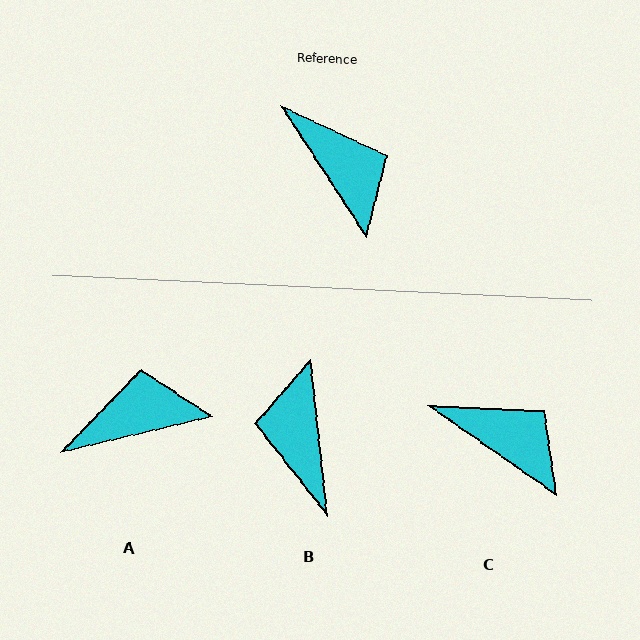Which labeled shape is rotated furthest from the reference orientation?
B, about 153 degrees away.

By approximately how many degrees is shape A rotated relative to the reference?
Approximately 71 degrees counter-clockwise.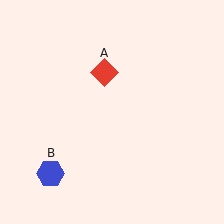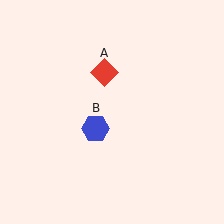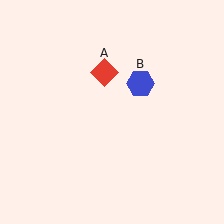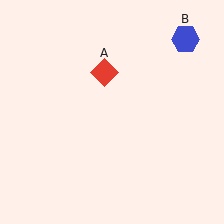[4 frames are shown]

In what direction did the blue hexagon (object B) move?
The blue hexagon (object B) moved up and to the right.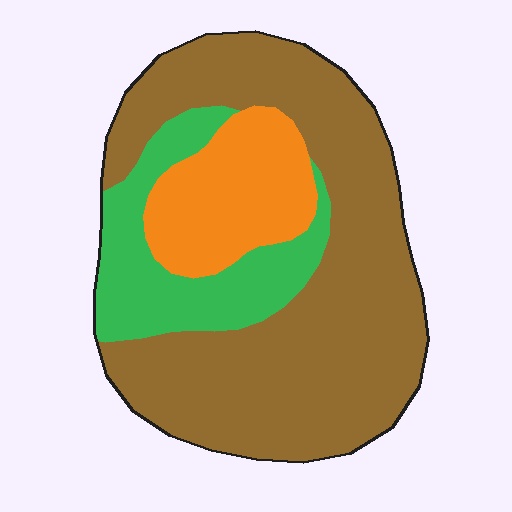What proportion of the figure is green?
Green takes up about one fifth (1/5) of the figure.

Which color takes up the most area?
Brown, at roughly 60%.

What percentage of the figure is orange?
Orange takes up less than a quarter of the figure.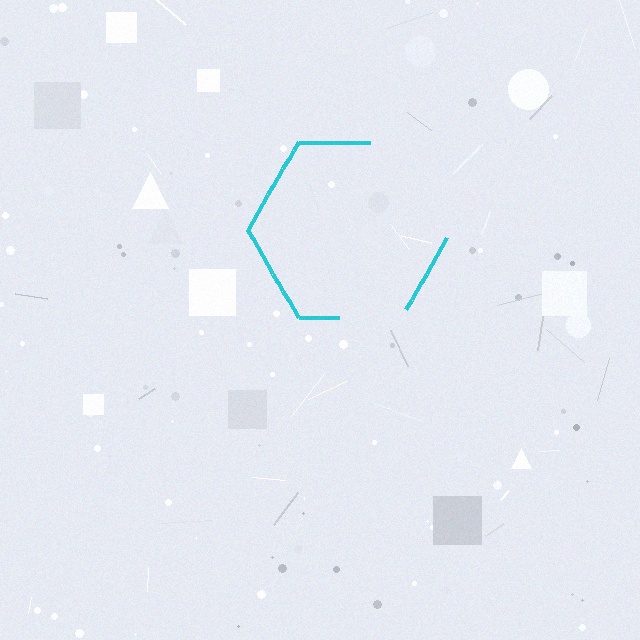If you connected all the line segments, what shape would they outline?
They would outline a hexagon.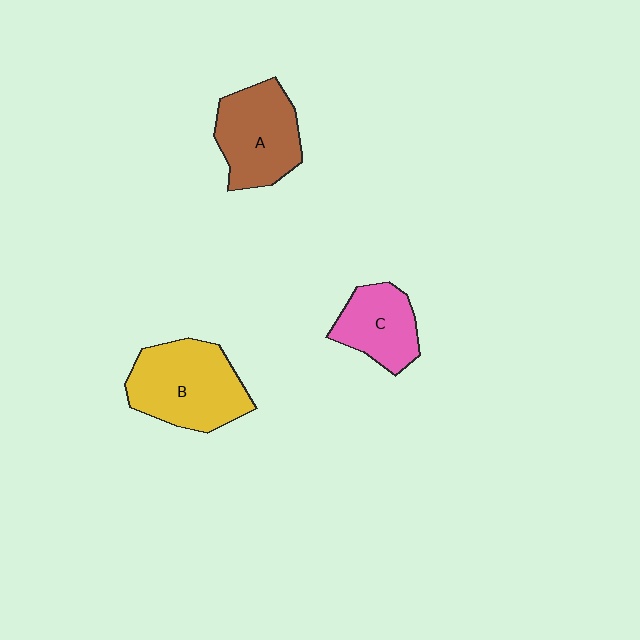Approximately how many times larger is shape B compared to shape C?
Approximately 1.6 times.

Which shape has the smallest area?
Shape C (pink).